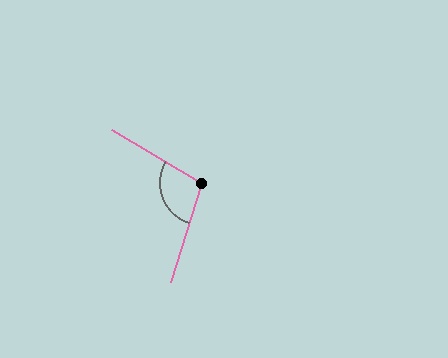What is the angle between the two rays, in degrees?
Approximately 103 degrees.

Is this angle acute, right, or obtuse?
It is obtuse.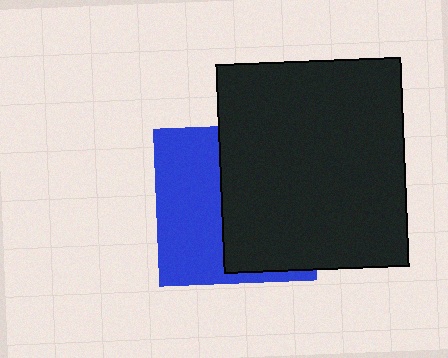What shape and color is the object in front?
The object in front is a black rectangle.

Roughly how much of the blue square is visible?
A small part of it is visible (roughly 44%).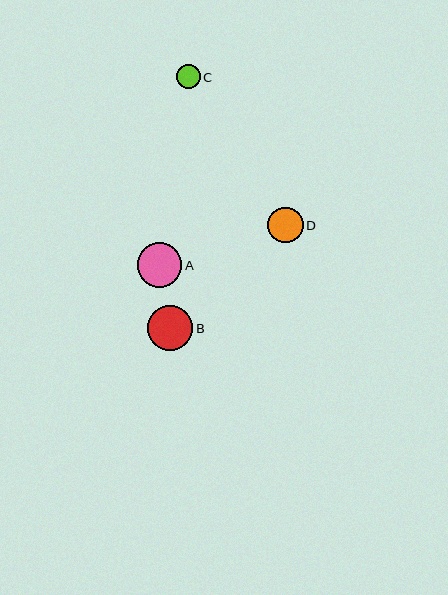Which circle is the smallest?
Circle C is the smallest with a size of approximately 24 pixels.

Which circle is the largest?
Circle B is the largest with a size of approximately 45 pixels.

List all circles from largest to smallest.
From largest to smallest: B, A, D, C.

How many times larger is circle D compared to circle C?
Circle D is approximately 1.5 times the size of circle C.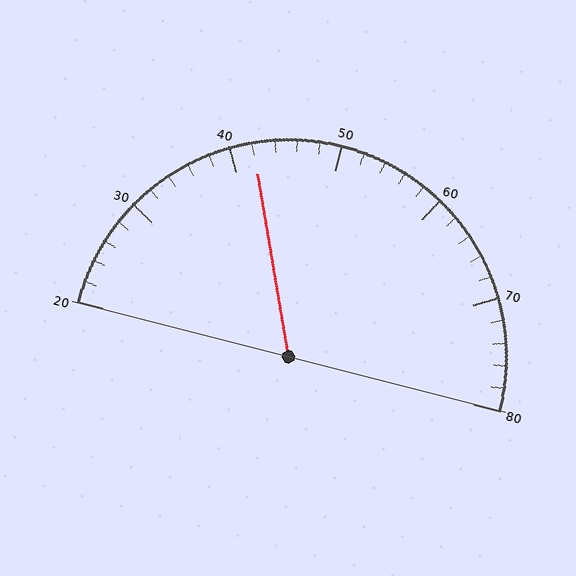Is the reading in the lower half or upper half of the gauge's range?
The reading is in the lower half of the range (20 to 80).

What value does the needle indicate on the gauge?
The needle indicates approximately 42.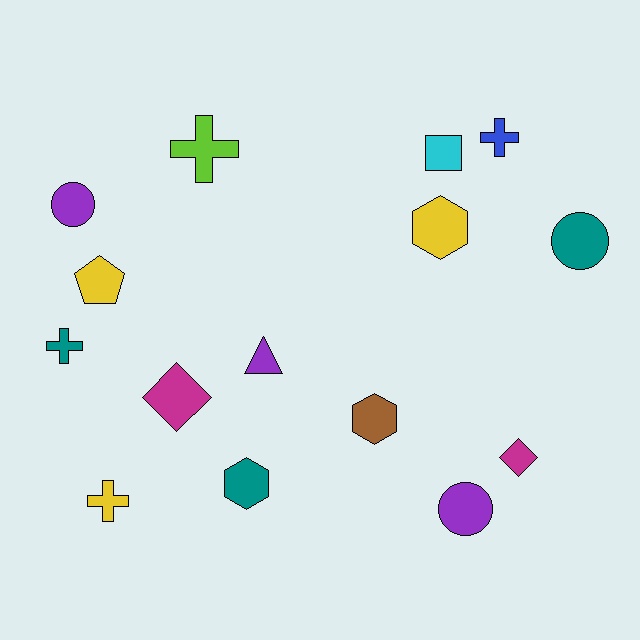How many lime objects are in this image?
There is 1 lime object.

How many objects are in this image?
There are 15 objects.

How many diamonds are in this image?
There are 2 diamonds.